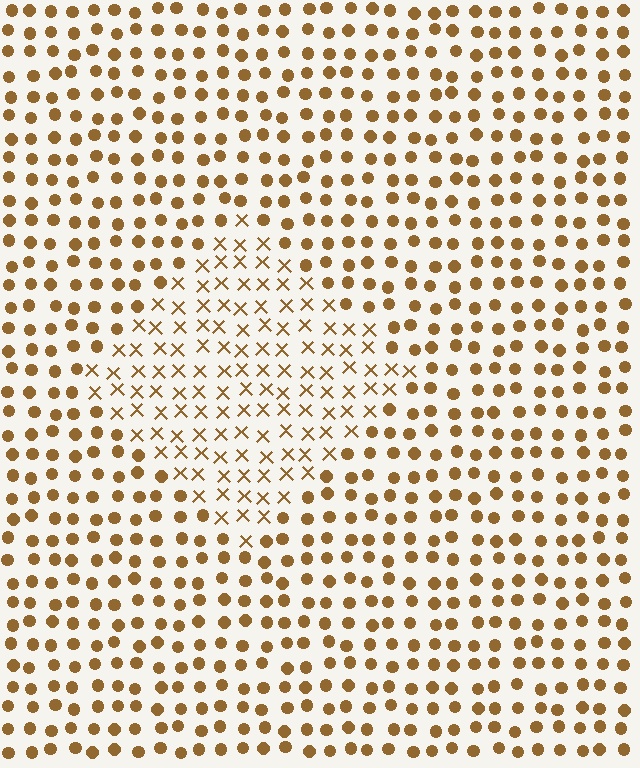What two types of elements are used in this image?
The image uses X marks inside the diamond region and circles outside it.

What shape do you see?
I see a diamond.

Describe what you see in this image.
The image is filled with small brown elements arranged in a uniform grid. A diamond-shaped region contains X marks, while the surrounding area contains circles. The boundary is defined purely by the change in element shape.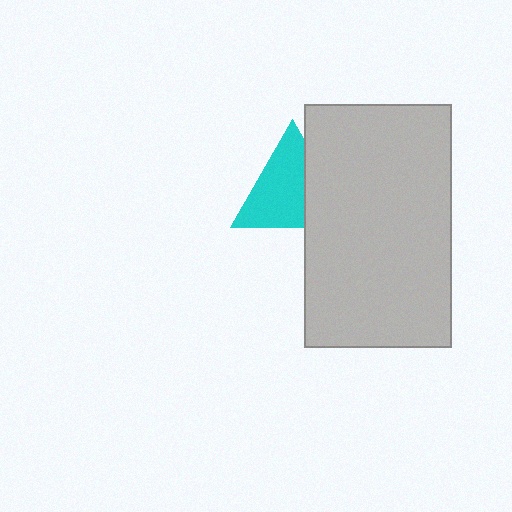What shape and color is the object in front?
The object in front is a light gray rectangle.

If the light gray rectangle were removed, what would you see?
You would see the complete cyan triangle.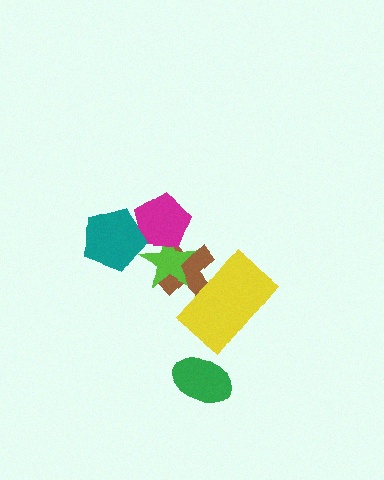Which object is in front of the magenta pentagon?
The teal pentagon is in front of the magenta pentagon.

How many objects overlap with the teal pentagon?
1 object overlaps with the teal pentagon.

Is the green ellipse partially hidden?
No, no other shape covers it.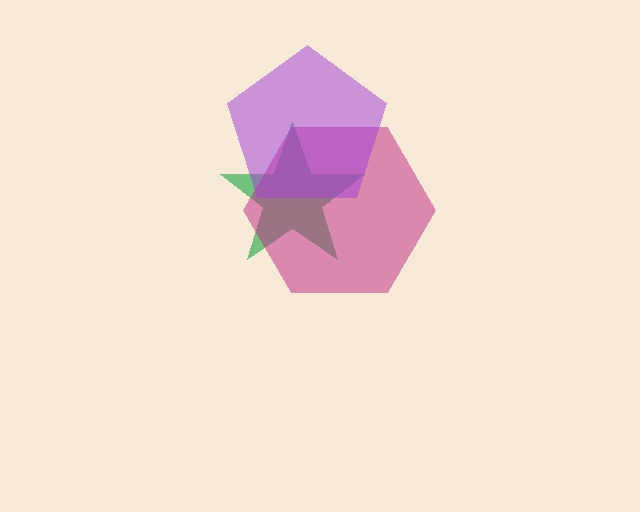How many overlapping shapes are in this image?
There are 3 overlapping shapes in the image.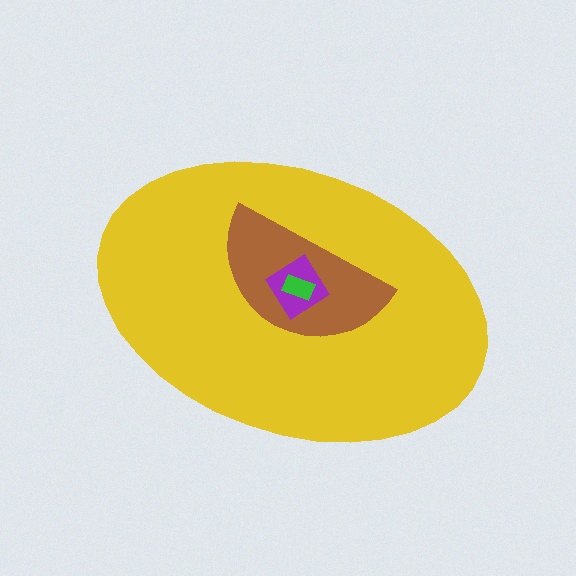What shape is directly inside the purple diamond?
The green rectangle.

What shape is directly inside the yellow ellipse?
The brown semicircle.